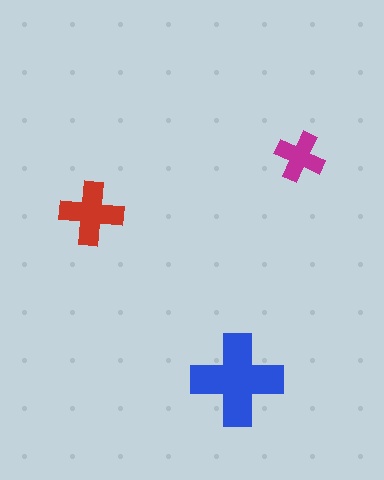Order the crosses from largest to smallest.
the blue one, the red one, the magenta one.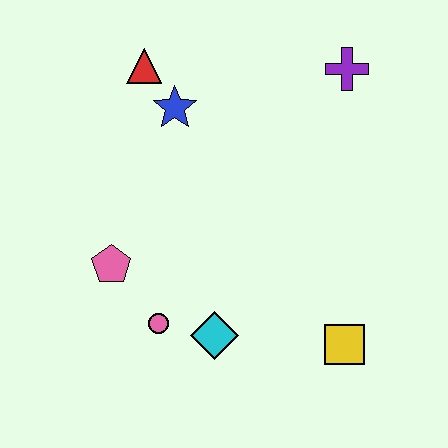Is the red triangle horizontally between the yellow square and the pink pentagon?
Yes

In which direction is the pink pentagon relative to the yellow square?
The pink pentagon is to the left of the yellow square.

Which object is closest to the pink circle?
The cyan diamond is closest to the pink circle.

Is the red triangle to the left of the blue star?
Yes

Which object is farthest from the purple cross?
The pink circle is farthest from the purple cross.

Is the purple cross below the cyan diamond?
No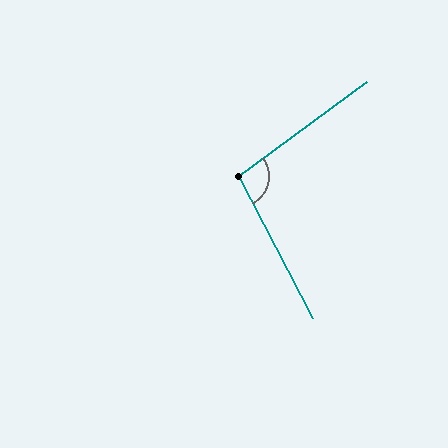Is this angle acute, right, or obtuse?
It is obtuse.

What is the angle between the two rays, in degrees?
Approximately 99 degrees.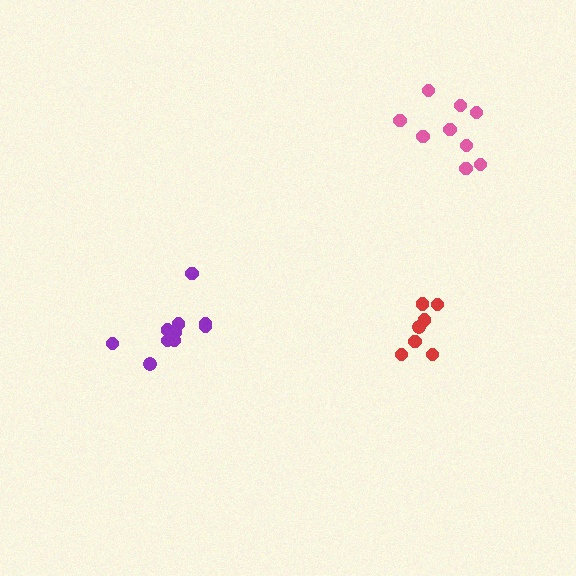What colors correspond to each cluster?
The clusters are colored: purple, red, pink.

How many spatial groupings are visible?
There are 3 spatial groupings.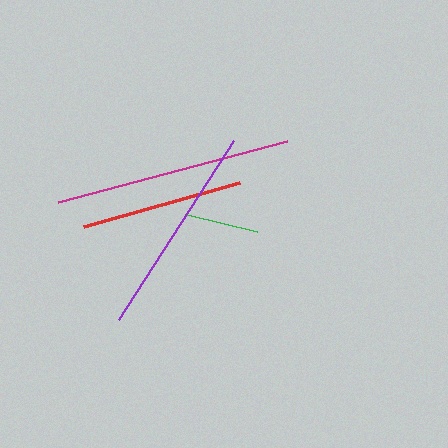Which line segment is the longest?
The magenta line is the longest at approximately 238 pixels.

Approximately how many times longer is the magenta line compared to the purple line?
The magenta line is approximately 1.1 times the length of the purple line.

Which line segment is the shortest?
The green line is the shortest at approximately 72 pixels.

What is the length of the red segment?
The red segment is approximately 162 pixels long.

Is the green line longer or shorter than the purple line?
The purple line is longer than the green line.